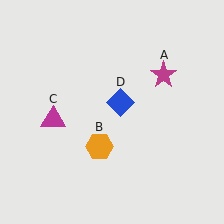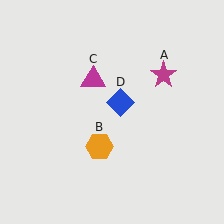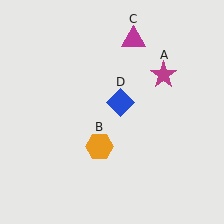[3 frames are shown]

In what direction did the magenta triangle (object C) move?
The magenta triangle (object C) moved up and to the right.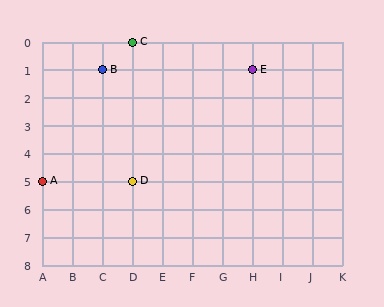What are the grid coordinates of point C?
Point C is at grid coordinates (D, 0).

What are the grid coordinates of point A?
Point A is at grid coordinates (A, 5).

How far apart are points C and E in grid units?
Points C and E are 4 columns and 1 row apart (about 4.1 grid units diagonally).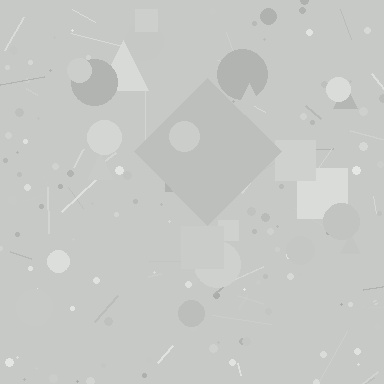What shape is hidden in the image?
A diamond is hidden in the image.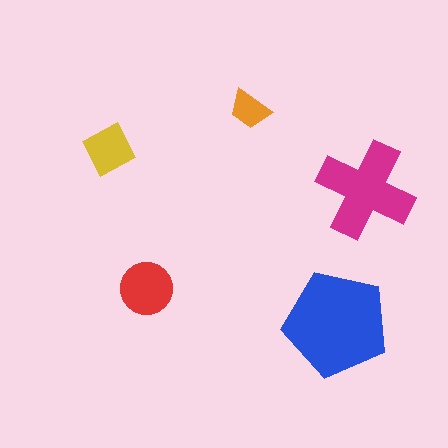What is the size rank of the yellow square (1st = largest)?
4th.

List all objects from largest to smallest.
The blue pentagon, the magenta cross, the red circle, the yellow square, the orange trapezoid.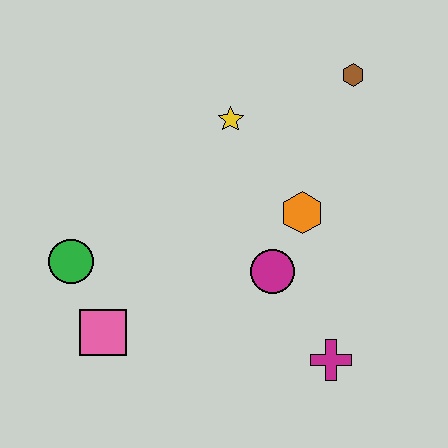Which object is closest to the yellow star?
The orange hexagon is closest to the yellow star.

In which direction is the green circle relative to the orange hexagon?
The green circle is to the left of the orange hexagon.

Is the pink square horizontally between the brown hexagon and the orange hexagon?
No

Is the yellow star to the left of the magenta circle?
Yes